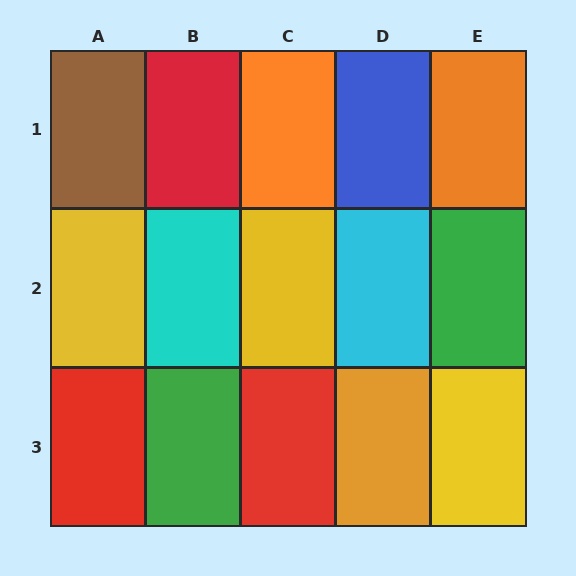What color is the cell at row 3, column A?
Red.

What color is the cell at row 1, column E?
Orange.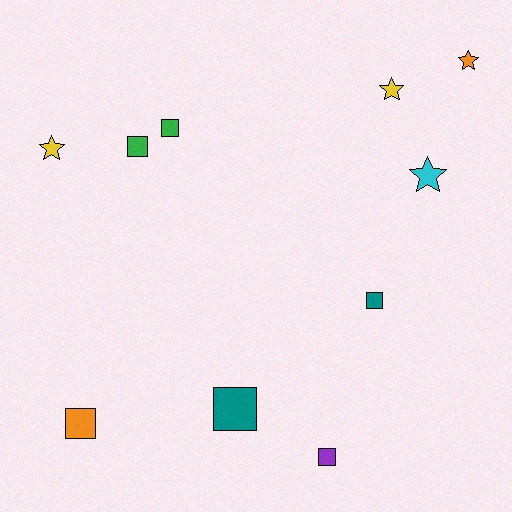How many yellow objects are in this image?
There are 2 yellow objects.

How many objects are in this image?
There are 10 objects.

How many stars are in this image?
There are 4 stars.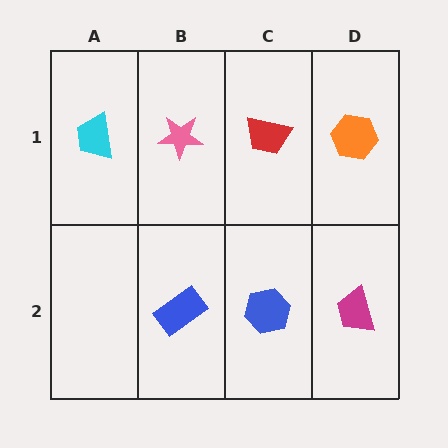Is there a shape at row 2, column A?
No, that cell is empty.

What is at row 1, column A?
A cyan trapezoid.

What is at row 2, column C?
A blue hexagon.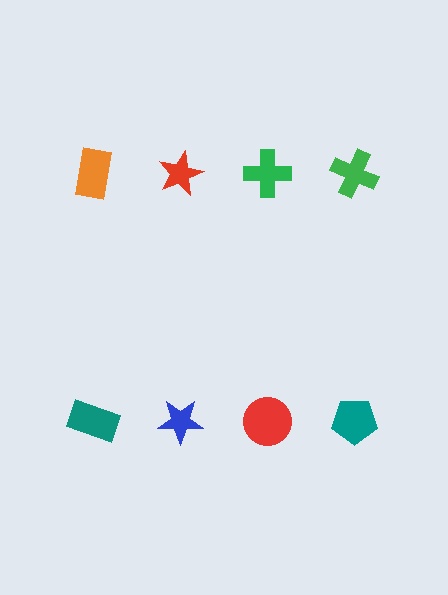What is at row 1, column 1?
An orange rectangle.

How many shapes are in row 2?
4 shapes.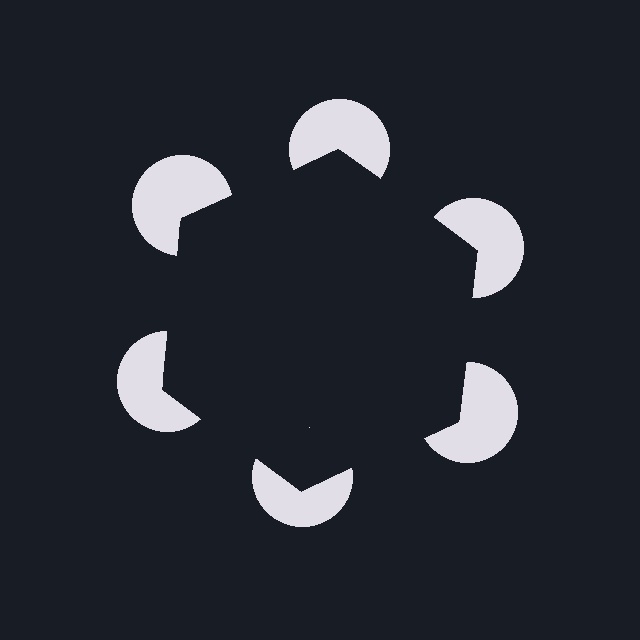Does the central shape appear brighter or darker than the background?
It typically appears slightly darker than the background, even though no actual brightness change is drawn.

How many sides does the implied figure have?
6 sides.